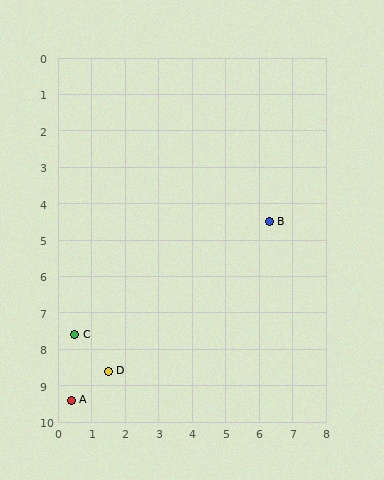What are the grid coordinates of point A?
Point A is at approximately (0.4, 9.4).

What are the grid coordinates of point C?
Point C is at approximately (0.5, 7.6).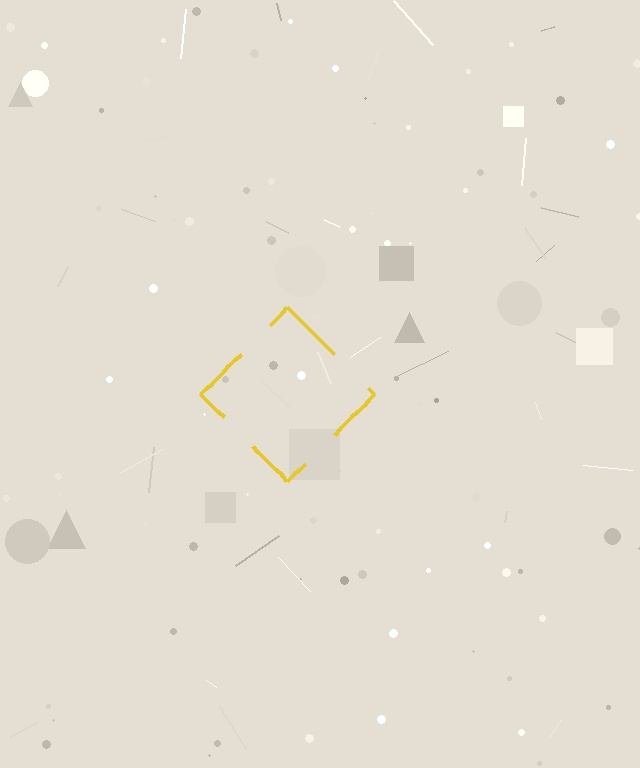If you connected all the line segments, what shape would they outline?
They would outline a diamond.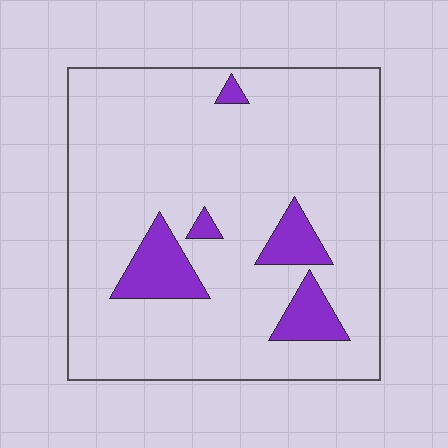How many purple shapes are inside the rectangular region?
5.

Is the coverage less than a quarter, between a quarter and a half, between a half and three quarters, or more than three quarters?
Less than a quarter.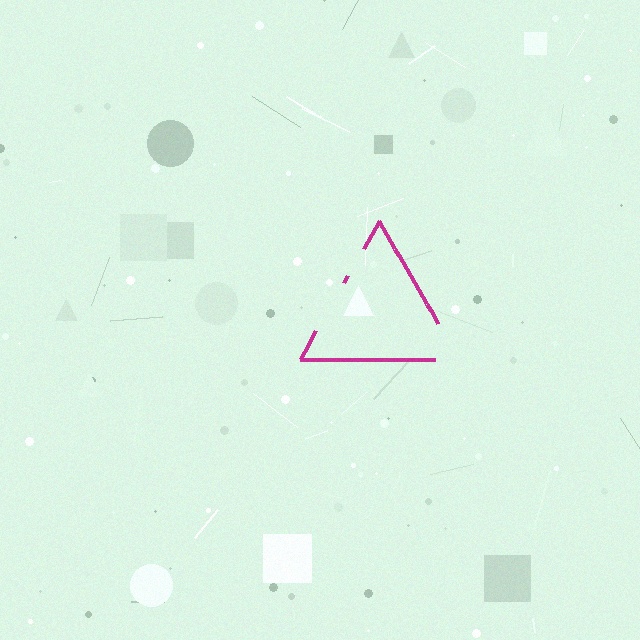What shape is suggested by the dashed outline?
The dashed outline suggests a triangle.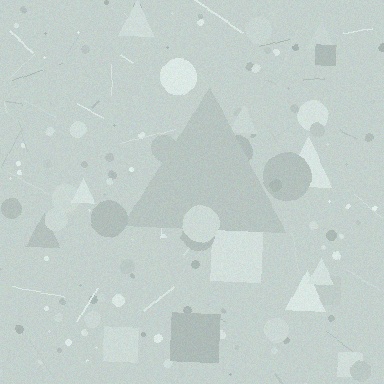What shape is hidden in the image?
A triangle is hidden in the image.